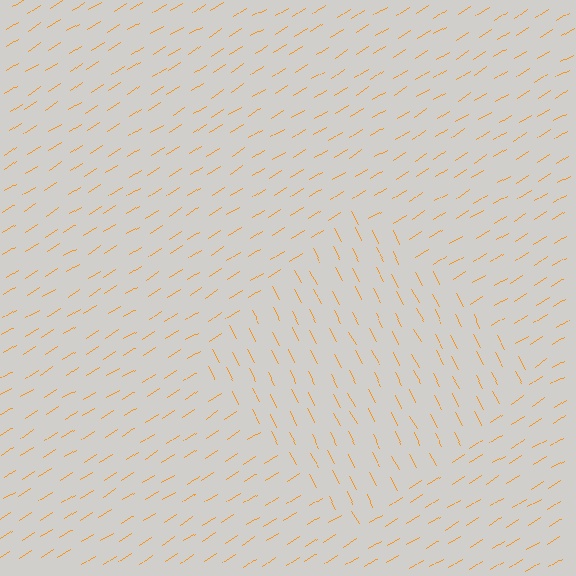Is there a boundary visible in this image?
Yes, there is a texture boundary formed by a change in line orientation.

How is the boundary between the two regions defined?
The boundary is defined purely by a change in line orientation (approximately 85 degrees difference). All lines are the same color and thickness.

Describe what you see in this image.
The image is filled with small orange line segments. A diamond region in the image has lines oriented differently from the surrounding lines, creating a visible texture boundary.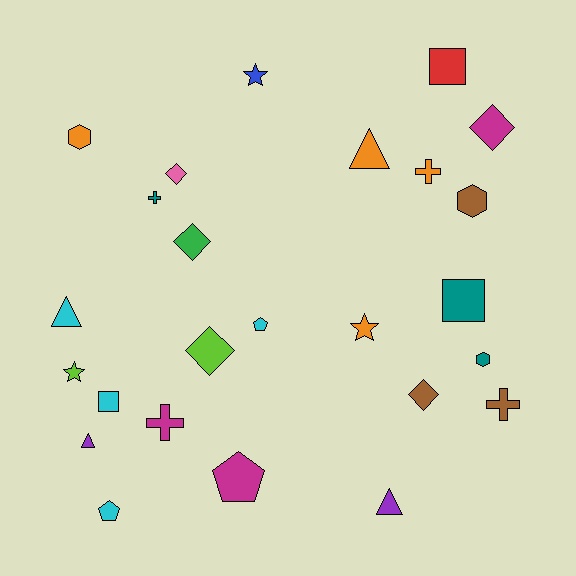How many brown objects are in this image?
There are 3 brown objects.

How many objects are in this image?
There are 25 objects.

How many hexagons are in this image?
There are 3 hexagons.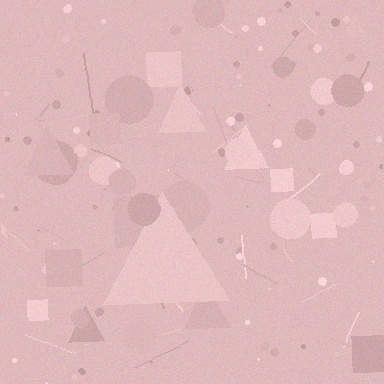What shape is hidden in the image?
A triangle is hidden in the image.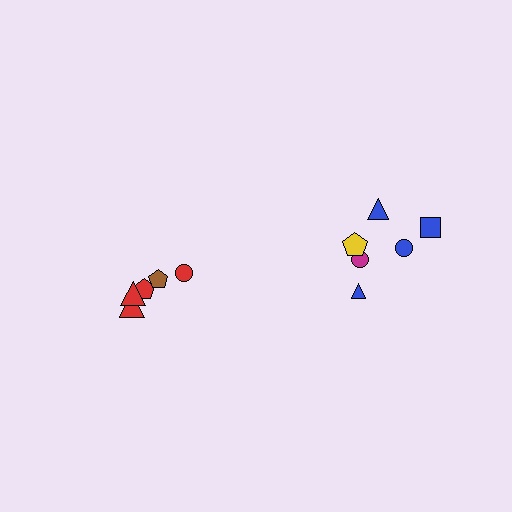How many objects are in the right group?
There are 7 objects.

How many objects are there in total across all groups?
There are 12 objects.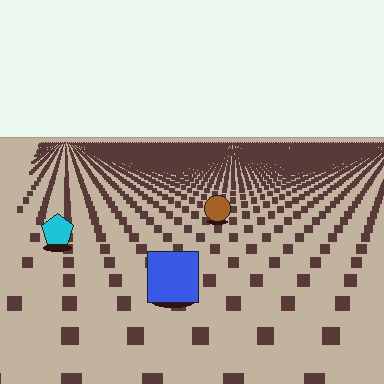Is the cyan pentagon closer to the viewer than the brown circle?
Yes. The cyan pentagon is closer — you can tell from the texture gradient: the ground texture is coarser near it.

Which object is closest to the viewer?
The blue square is closest. The texture marks near it are larger and more spread out.